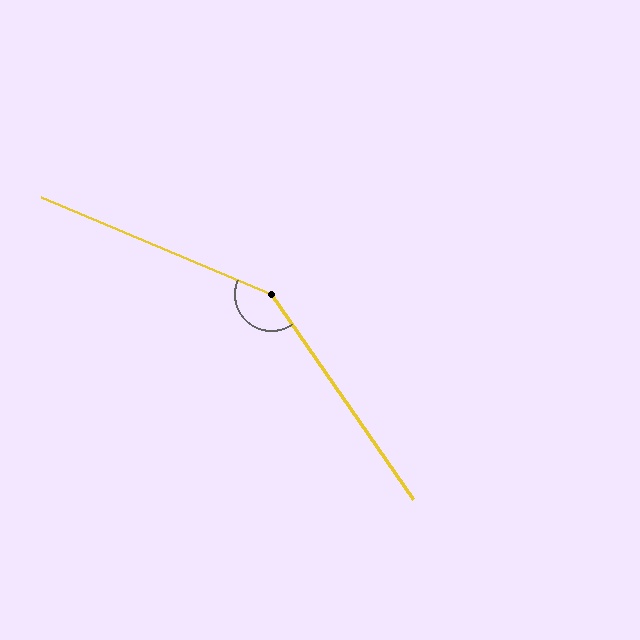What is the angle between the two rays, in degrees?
Approximately 148 degrees.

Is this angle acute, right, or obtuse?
It is obtuse.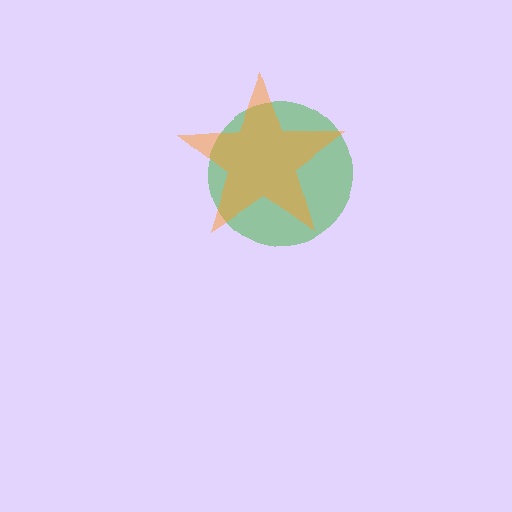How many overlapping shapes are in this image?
There are 2 overlapping shapes in the image.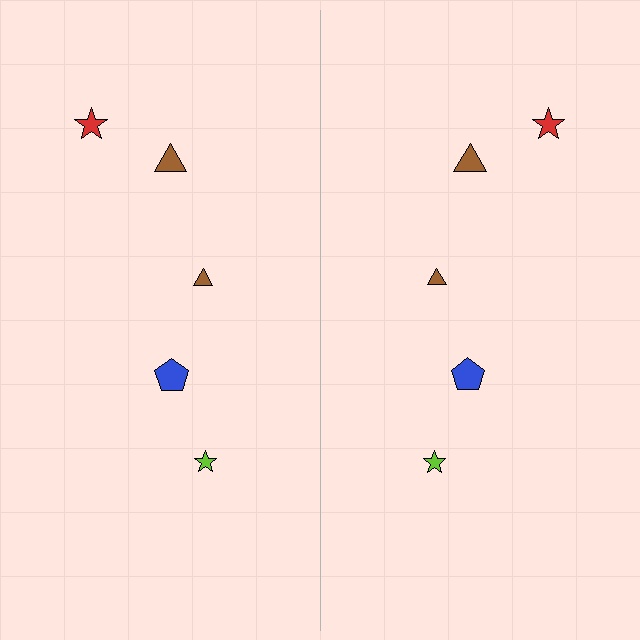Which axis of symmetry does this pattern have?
The pattern has a vertical axis of symmetry running through the center of the image.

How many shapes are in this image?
There are 10 shapes in this image.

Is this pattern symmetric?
Yes, this pattern has bilateral (reflection) symmetry.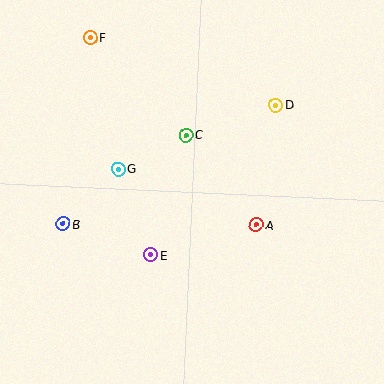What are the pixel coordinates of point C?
Point C is at (186, 135).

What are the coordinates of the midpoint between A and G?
The midpoint between A and G is at (187, 197).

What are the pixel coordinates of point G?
Point G is at (118, 169).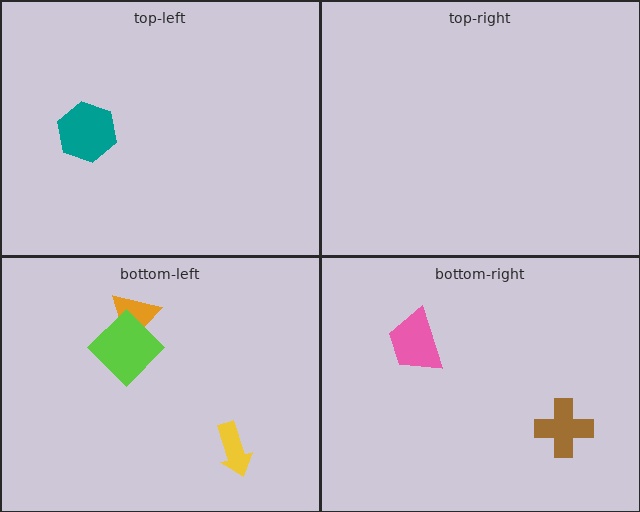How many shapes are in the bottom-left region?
3.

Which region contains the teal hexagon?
The top-left region.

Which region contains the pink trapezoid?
The bottom-right region.